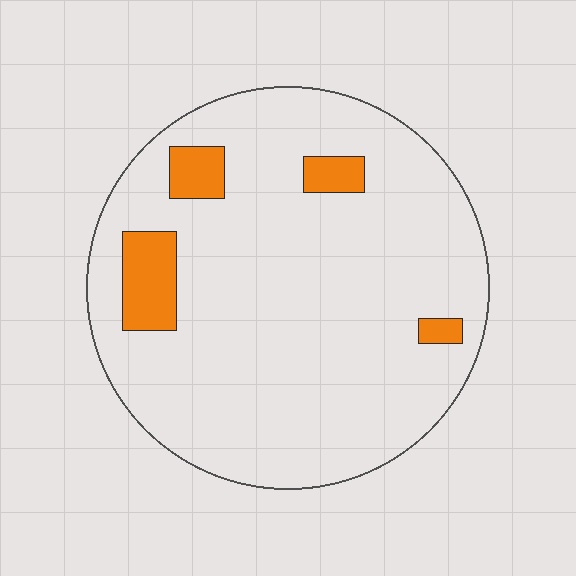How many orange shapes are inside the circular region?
4.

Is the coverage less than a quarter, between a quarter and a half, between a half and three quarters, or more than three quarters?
Less than a quarter.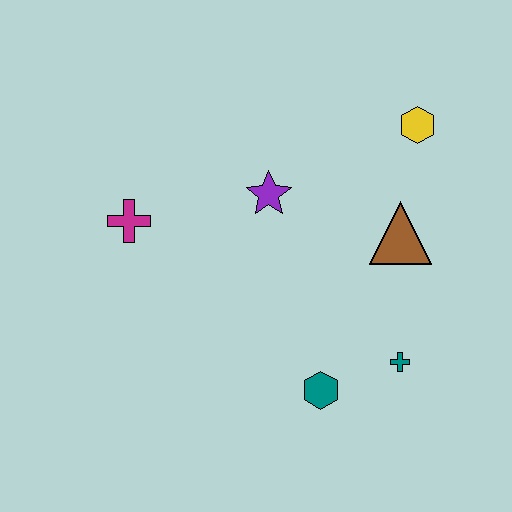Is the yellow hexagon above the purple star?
Yes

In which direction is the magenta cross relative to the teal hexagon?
The magenta cross is to the left of the teal hexagon.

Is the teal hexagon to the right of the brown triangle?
No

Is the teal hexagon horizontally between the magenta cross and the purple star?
No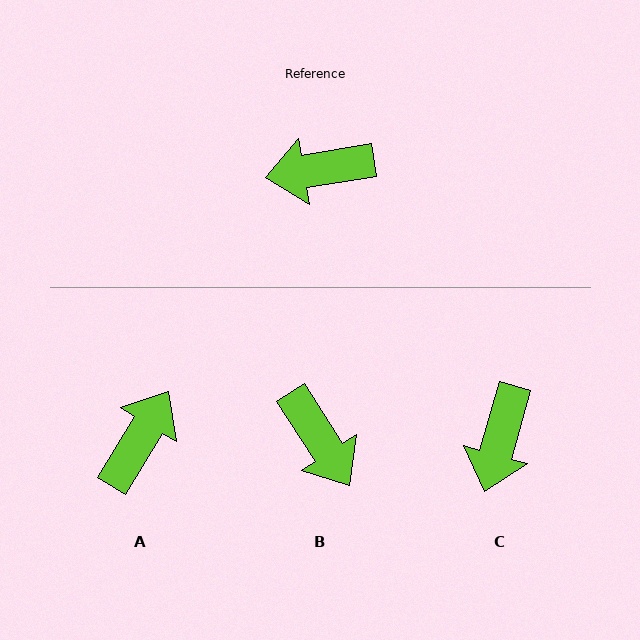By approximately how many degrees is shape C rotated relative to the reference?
Approximately 65 degrees counter-clockwise.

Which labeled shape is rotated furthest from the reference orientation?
A, about 130 degrees away.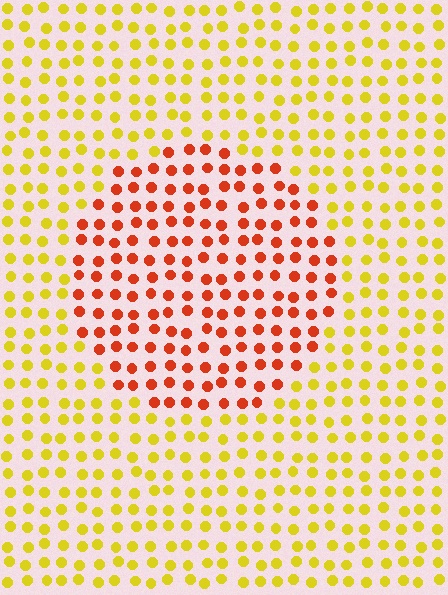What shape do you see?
I see a circle.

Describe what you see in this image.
The image is filled with small yellow elements in a uniform arrangement. A circle-shaped region is visible where the elements are tinted to a slightly different hue, forming a subtle color boundary.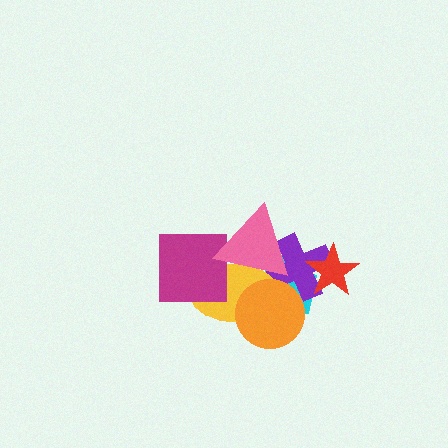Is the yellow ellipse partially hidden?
Yes, it is partially covered by another shape.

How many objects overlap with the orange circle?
4 objects overlap with the orange circle.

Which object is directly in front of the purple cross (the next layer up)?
The red star is directly in front of the purple cross.